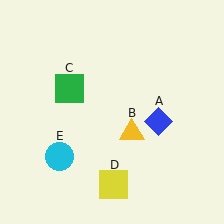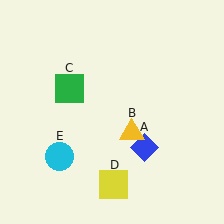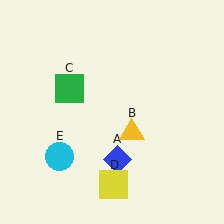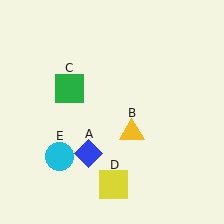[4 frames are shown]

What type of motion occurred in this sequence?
The blue diamond (object A) rotated clockwise around the center of the scene.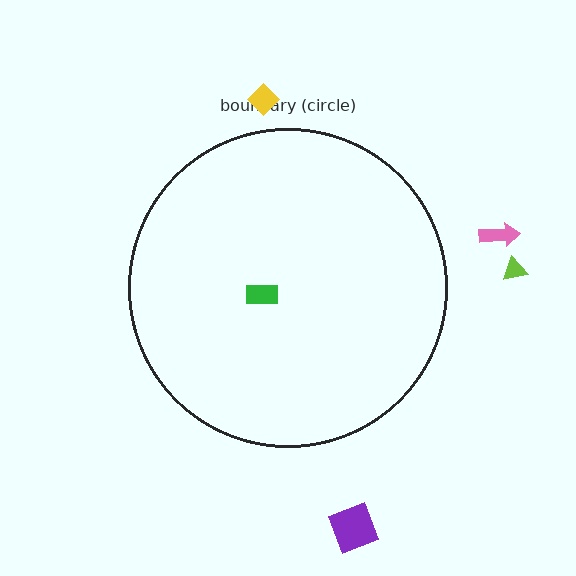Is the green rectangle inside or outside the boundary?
Inside.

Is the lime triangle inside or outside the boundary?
Outside.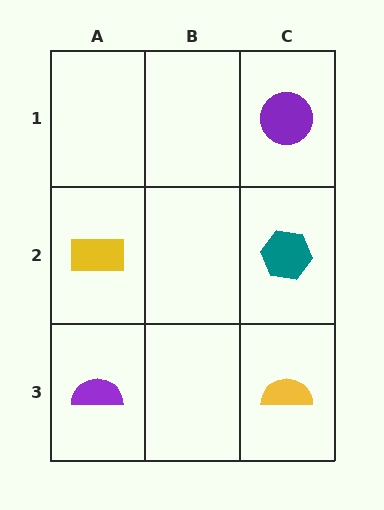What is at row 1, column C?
A purple circle.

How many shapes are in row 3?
2 shapes.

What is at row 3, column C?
A yellow semicircle.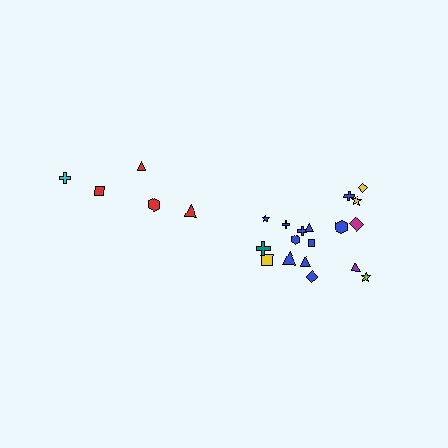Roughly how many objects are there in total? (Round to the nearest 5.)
Roughly 25 objects in total.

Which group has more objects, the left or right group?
The right group.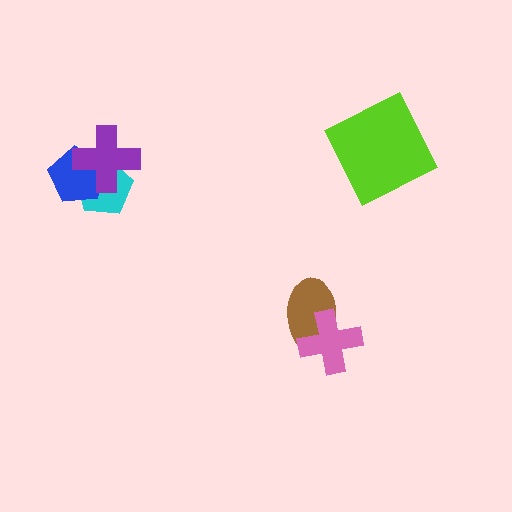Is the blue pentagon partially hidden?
Yes, it is partially covered by another shape.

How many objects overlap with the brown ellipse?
1 object overlaps with the brown ellipse.